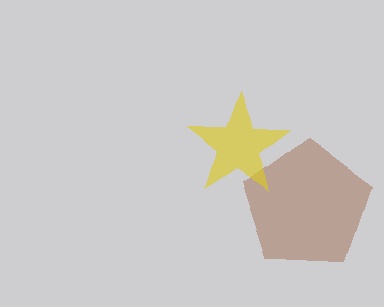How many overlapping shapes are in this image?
There are 2 overlapping shapes in the image.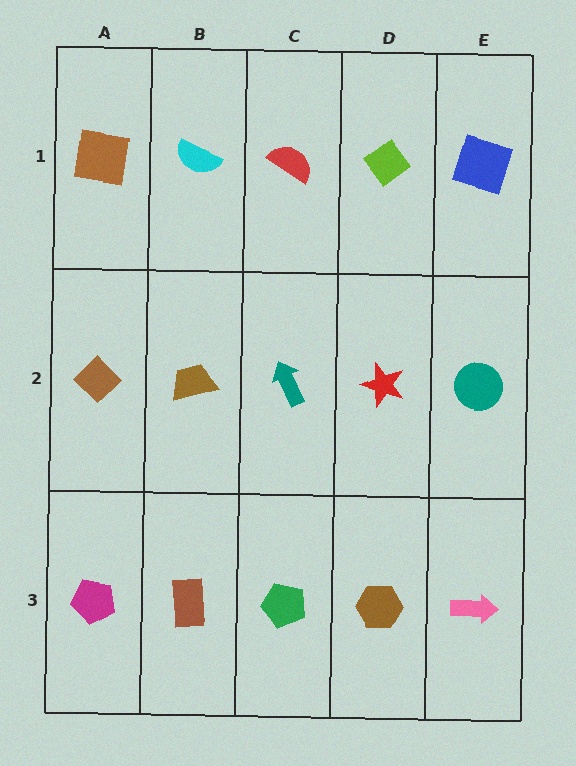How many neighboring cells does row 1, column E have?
2.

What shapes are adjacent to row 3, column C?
A teal arrow (row 2, column C), a brown rectangle (row 3, column B), a brown hexagon (row 3, column D).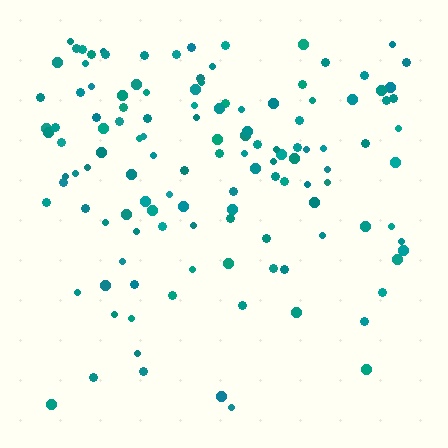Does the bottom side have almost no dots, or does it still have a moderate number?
Still a moderate number, just noticeably fewer than the top.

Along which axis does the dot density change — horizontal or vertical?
Vertical.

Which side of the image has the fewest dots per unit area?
The bottom.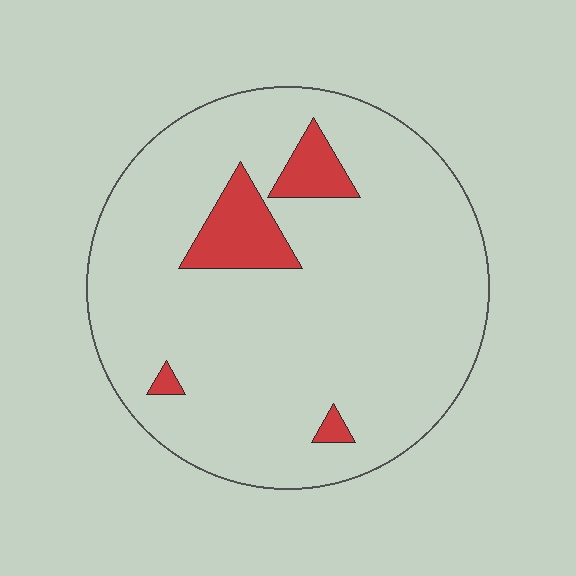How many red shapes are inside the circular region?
4.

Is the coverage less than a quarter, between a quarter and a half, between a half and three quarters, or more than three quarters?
Less than a quarter.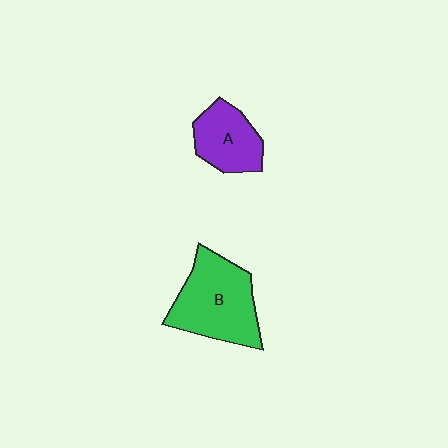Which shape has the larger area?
Shape B (green).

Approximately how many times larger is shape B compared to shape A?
Approximately 1.6 times.